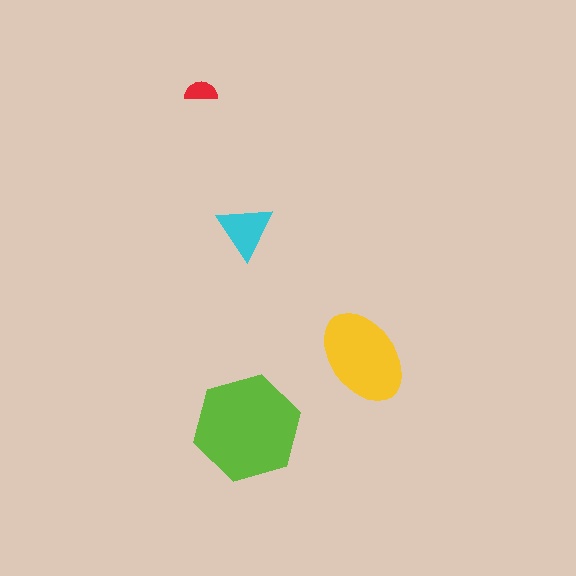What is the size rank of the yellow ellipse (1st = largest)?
2nd.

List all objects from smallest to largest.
The red semicircle, the cyan triangle, the yellow ellipse, the lime hexagon.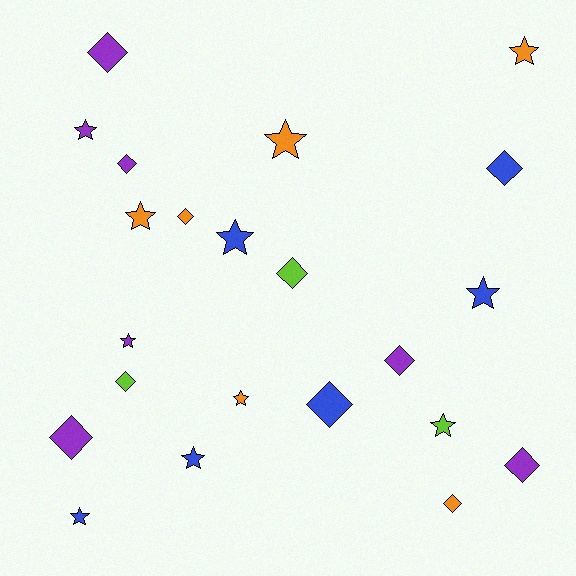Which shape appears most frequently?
Diamond, with 11 objects.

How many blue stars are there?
There are 4 blue stars.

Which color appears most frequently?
Purple, with 7 objects.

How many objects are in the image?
There are 22 objects.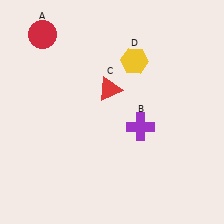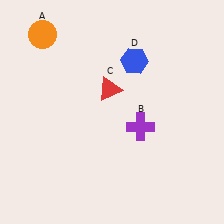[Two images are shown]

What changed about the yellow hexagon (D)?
In Image 1, D is yellow. In Image 2, it changed to blue.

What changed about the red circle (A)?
In Image 1, A is red. In Image 2, it changed to orange.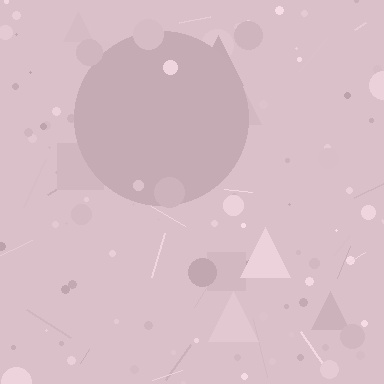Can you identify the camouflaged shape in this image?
The camouflaged shape is a circle.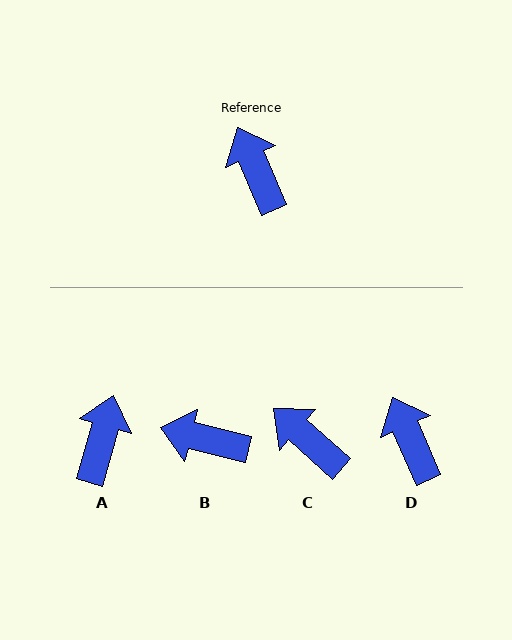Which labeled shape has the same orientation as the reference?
D.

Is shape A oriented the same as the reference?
No, it is off by about 39 degrees.